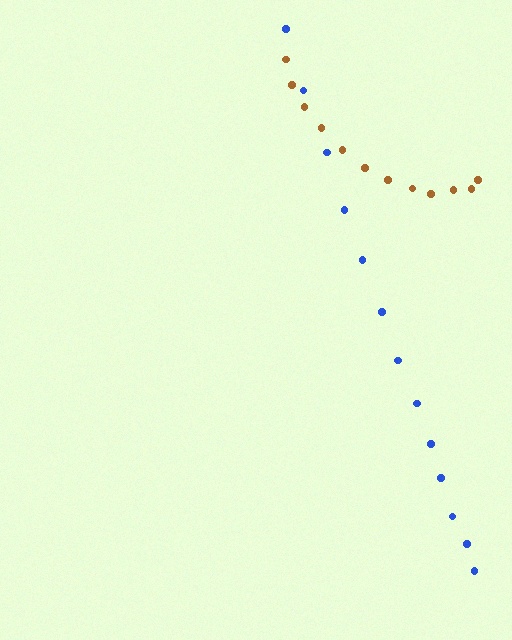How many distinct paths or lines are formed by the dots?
There are 2 distinct paths.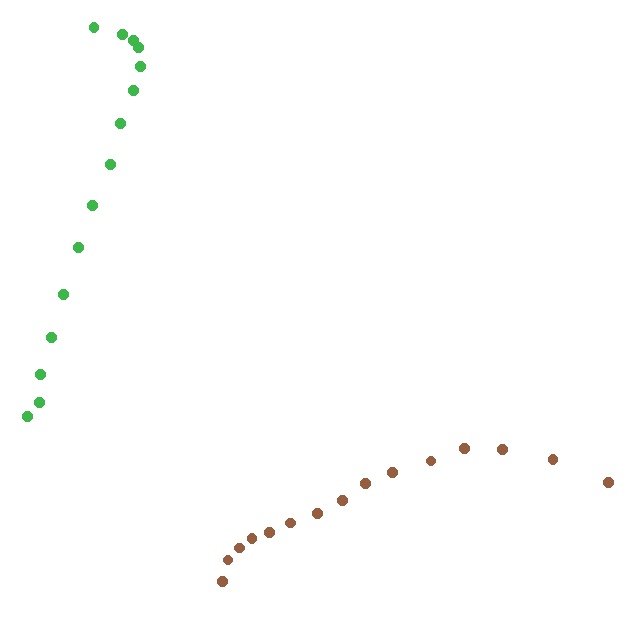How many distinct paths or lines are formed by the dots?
There are 2 distinct paths.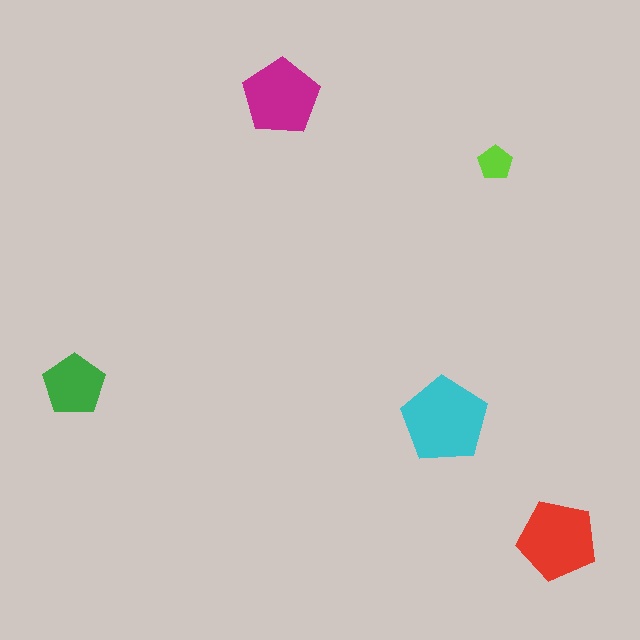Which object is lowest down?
The red pentagon is bottommost.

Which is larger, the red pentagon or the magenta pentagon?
The red one.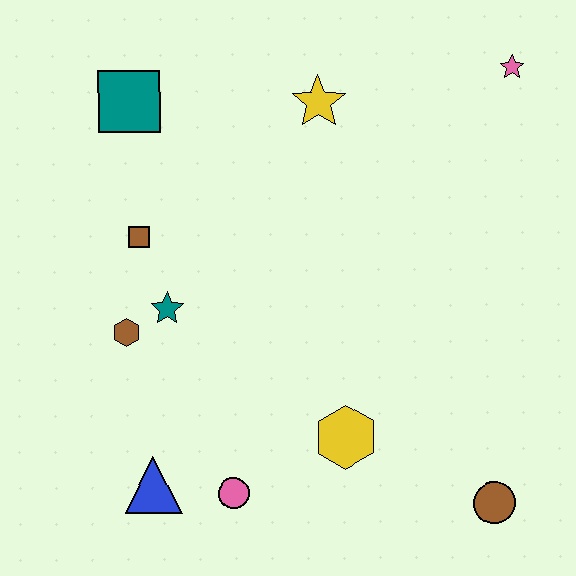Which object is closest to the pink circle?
The blue triangle is closest to the pink circle.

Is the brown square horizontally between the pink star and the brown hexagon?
Yes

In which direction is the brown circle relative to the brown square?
The brown circle is to the right of the brown square.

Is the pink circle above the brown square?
No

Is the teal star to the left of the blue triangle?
No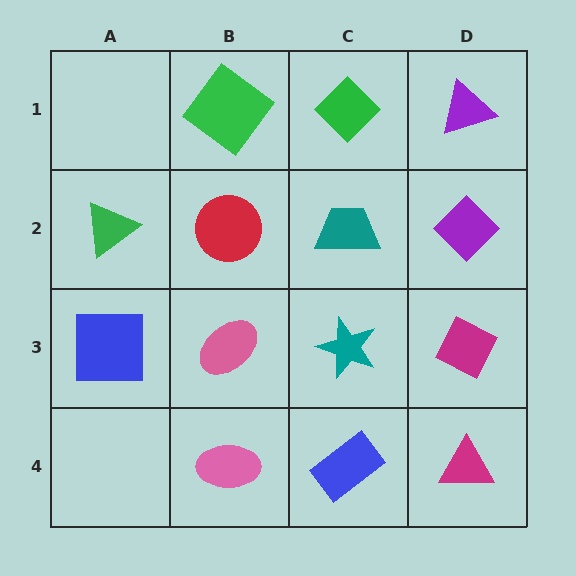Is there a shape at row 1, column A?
No, that cell is empty.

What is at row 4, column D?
A magenta triangle.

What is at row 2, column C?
A teal trapezoid.